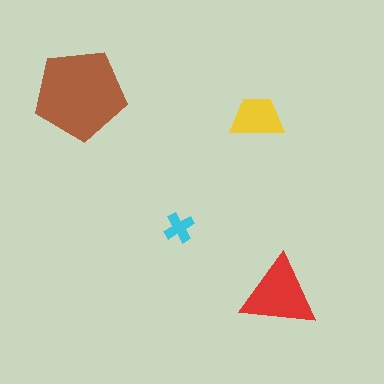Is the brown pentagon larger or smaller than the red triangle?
Larger.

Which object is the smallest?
The cyan cross.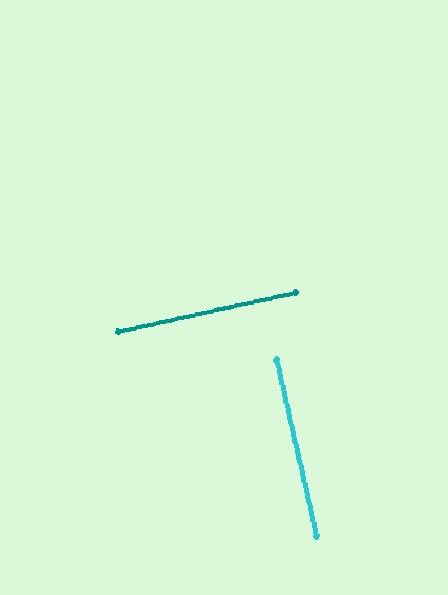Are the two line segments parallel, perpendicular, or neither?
Perpendicular — they meet at approximately 90°.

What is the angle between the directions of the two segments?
Approximately 90 degrees.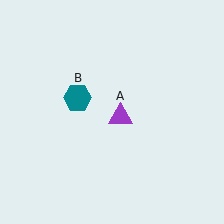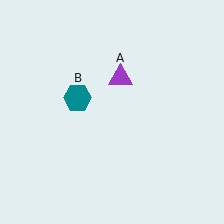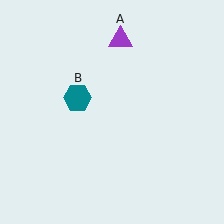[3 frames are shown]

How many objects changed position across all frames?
1 object changed position: purple triangle (object A).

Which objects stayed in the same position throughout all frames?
Teal hexagon (object B) remained stationary.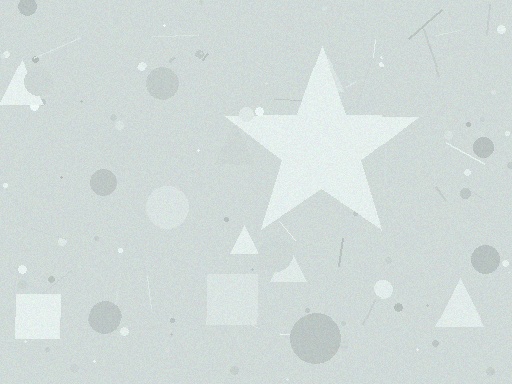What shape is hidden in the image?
A star is hidden in the image.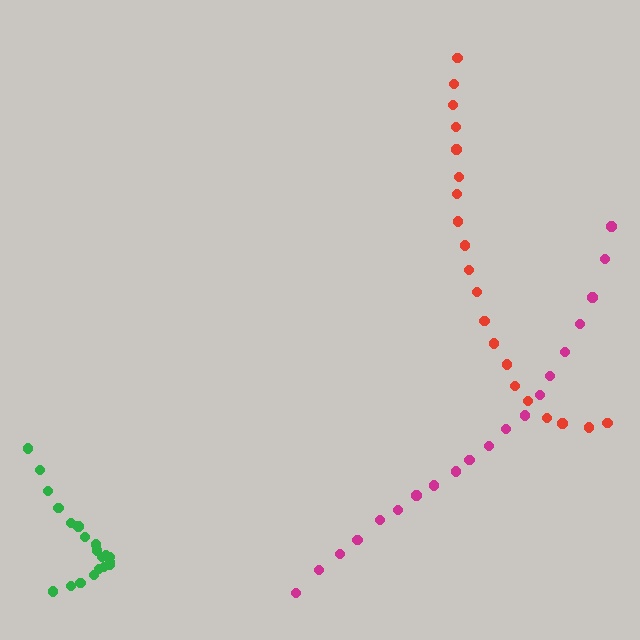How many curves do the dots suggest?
There are 3 distinct paths.